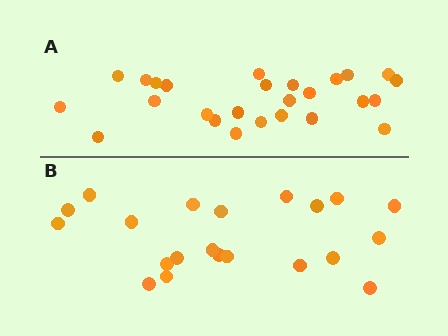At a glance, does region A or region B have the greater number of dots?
Region A (the top region) has more dots.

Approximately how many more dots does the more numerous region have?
Region A has about 5 more dots than region B.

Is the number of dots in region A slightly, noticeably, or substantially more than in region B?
Region A has only slightly more — the two regions are fairly close. The ratio is roughly 1.2 to 1.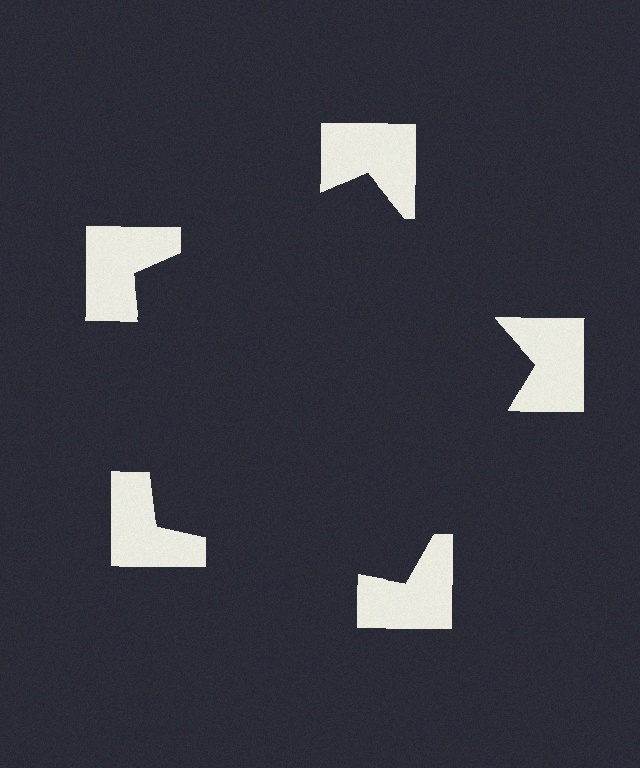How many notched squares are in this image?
There are 5 — one at each vertex of the illusory pentagon.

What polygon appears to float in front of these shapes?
An illusory pentagon — its edges are inferred from the aligned wedge cuts in the notched squares, not physically drawn.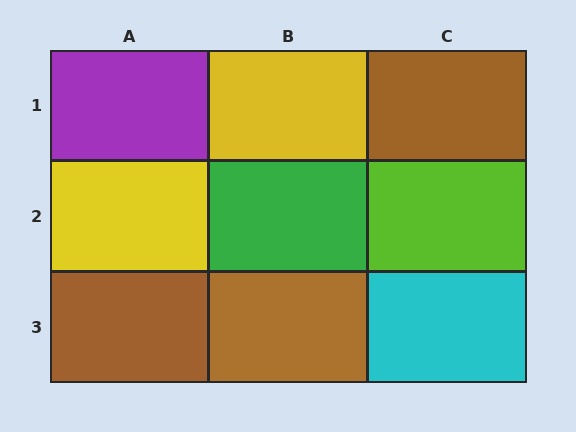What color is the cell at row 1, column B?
Yellow.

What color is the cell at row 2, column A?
Yellow.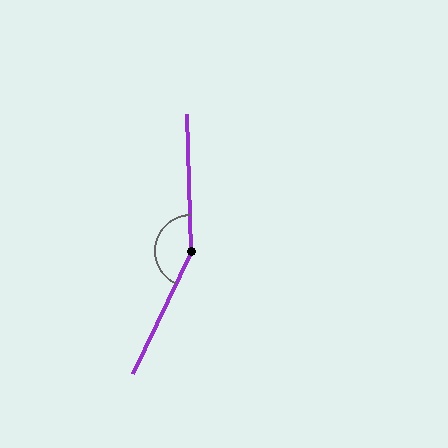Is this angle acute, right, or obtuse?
It is obtuse.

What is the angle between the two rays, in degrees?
Approximately 153 degrees.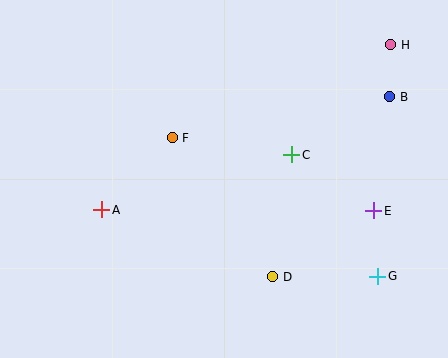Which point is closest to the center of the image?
Point F at (172, 138) is closest to the center.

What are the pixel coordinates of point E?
Point E is at (374, 211).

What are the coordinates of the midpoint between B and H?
The midpoint between B and H is at (390, 71).